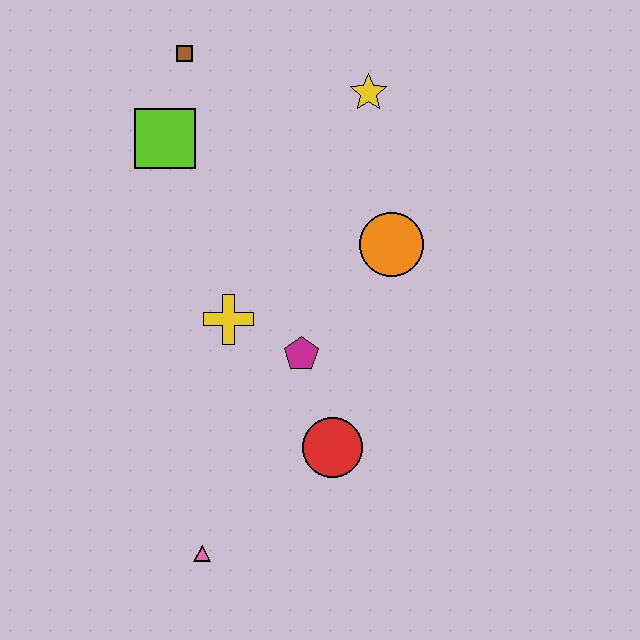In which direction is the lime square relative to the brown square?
The lime square is below the brown square.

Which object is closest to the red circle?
The magenta pentagon is closest to the red circle.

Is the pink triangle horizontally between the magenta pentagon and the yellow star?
No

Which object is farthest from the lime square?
The pink triangle is farthest from the lime square.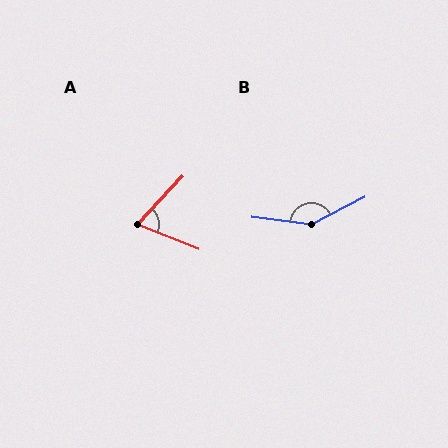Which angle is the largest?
B, at approximately 146 degrees.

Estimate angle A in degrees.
Approximately 68 degrees.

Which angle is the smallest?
A, at approximately 68 degrees.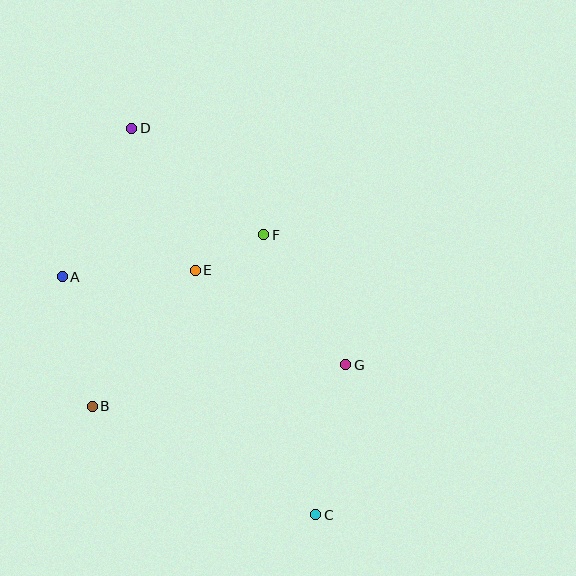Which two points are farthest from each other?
Points C and D are farthest from each other.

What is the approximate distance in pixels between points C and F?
The distance between C and F is approximately 285 pixels.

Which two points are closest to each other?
Points E and F are closest to each other.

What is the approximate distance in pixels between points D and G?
The distance between D and G is approximately 319 pixels.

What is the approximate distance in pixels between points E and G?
The distance between E and G is approximately 178 pixels.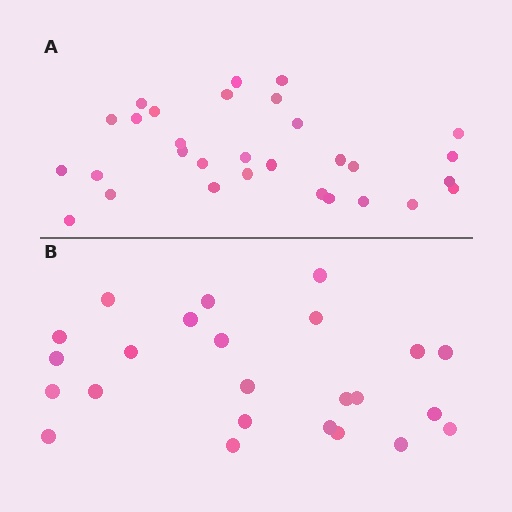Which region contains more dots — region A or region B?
Region A (the top region) has more dots.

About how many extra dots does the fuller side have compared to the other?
Region A has about 6 more dots than region B.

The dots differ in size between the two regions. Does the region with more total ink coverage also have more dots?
No. Region B has more total ink coverage because its dots are larger, but region A actually contains more individual dots. Total area can be misleading — the number of items is what matters here.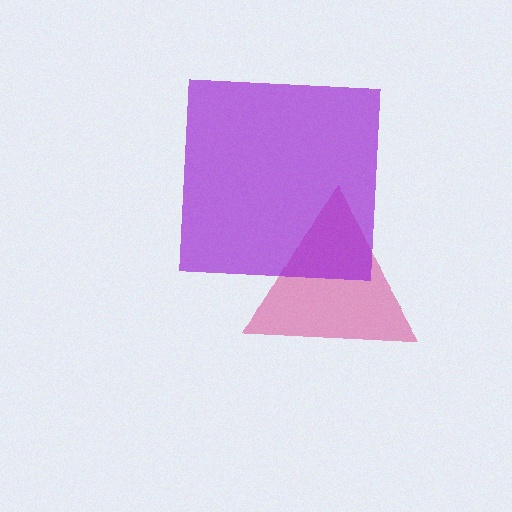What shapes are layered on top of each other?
The layered shapes are: a magenta triangle, a purple square.